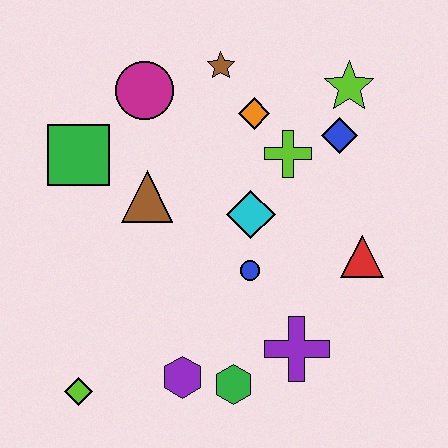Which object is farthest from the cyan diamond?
The lime diamond is farthest from the cyan diamond.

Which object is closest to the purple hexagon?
The green hexagon is closest to the purple hexagon.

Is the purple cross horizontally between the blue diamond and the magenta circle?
Yes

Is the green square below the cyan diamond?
No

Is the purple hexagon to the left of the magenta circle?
No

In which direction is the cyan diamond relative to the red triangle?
The cyan diamond is to the left of the red triangle.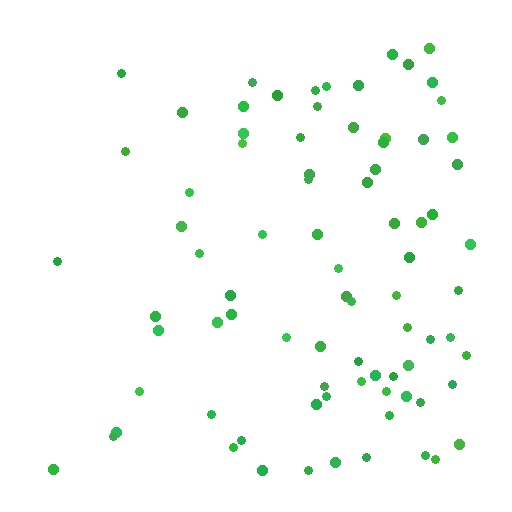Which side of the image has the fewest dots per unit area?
The left.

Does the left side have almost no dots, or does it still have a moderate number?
Still a moderate number, just noticeably fewer than the right.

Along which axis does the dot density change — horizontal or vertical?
Horizontal.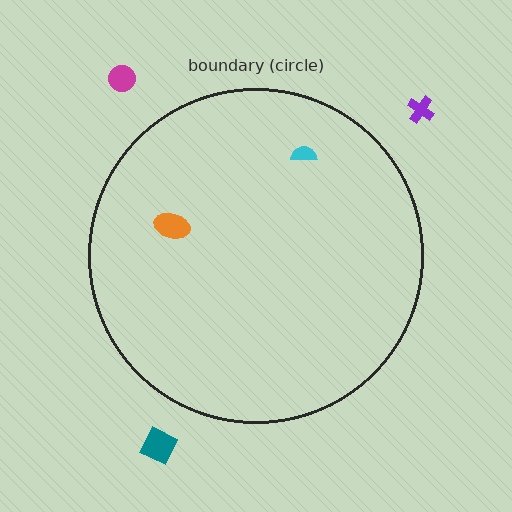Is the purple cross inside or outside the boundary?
Outside.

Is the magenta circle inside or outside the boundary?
Outside.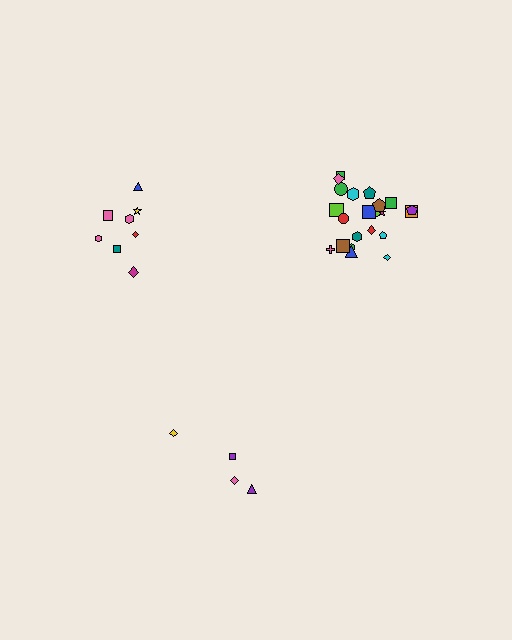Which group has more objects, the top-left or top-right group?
The top-right group.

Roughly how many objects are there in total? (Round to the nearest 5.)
Roughly 35 objects in total.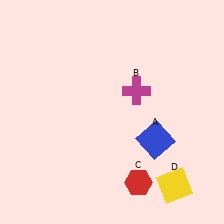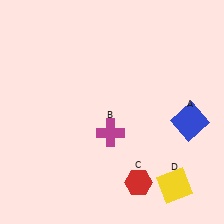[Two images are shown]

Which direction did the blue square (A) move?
The blue square (A) moved right.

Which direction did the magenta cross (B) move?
The magenta cross (B) moved down.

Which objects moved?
The objects that moved are: the blue square (A), the magenta cross (B).